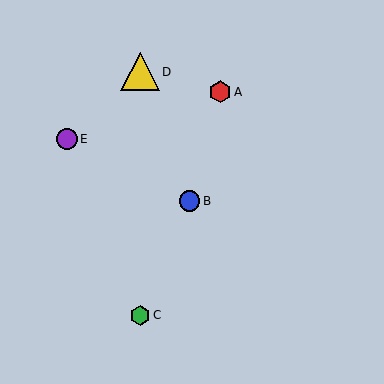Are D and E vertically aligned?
No, D is at x≈140 and E is at x≈67.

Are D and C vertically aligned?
Yes, both are at x≈140.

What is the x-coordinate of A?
Object A is at x≈220.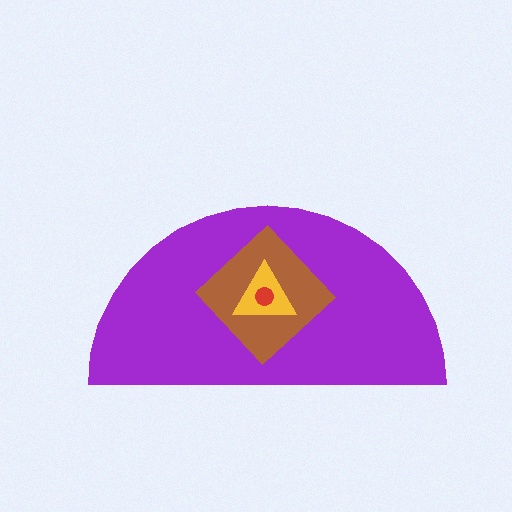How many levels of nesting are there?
4.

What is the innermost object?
The red circle.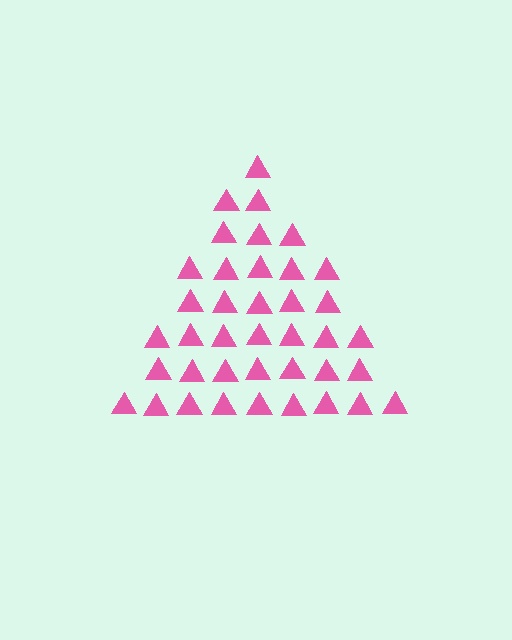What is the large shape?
The large shape is a triangle.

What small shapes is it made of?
It is made of small triangles.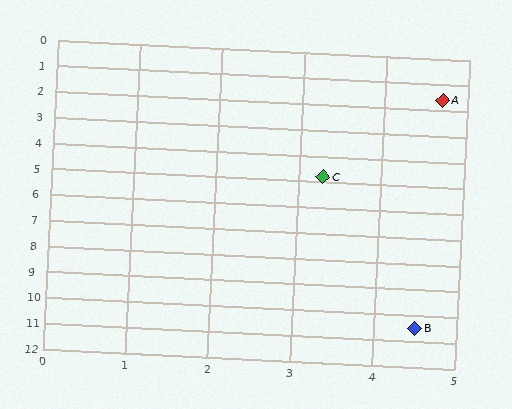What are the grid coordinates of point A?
Point A is at approximately (4.7, 1.6).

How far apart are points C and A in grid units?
Points C and A are about 3.5 grid units apart.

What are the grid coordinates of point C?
Point C is at approximately (3.3, 4.8).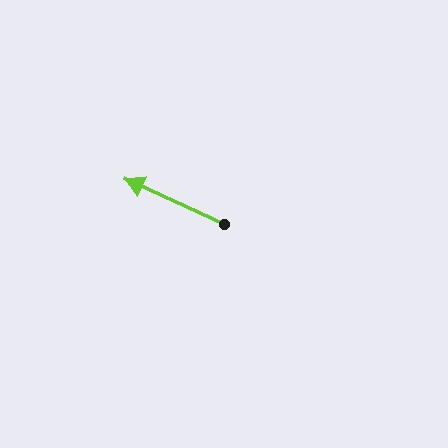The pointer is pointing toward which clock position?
Roughly 10 o'clock.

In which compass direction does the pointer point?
Northwest.